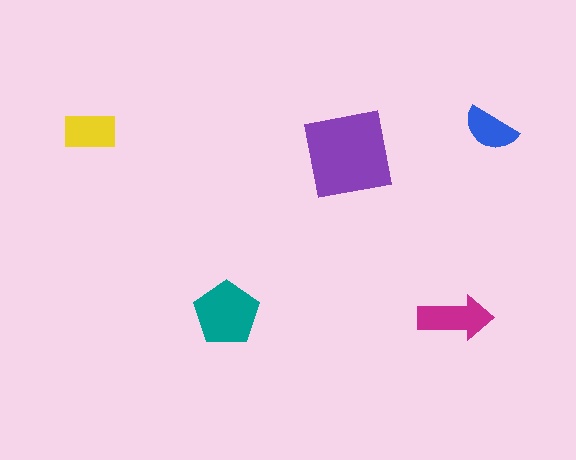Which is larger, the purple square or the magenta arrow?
The purple square.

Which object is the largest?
The purple square.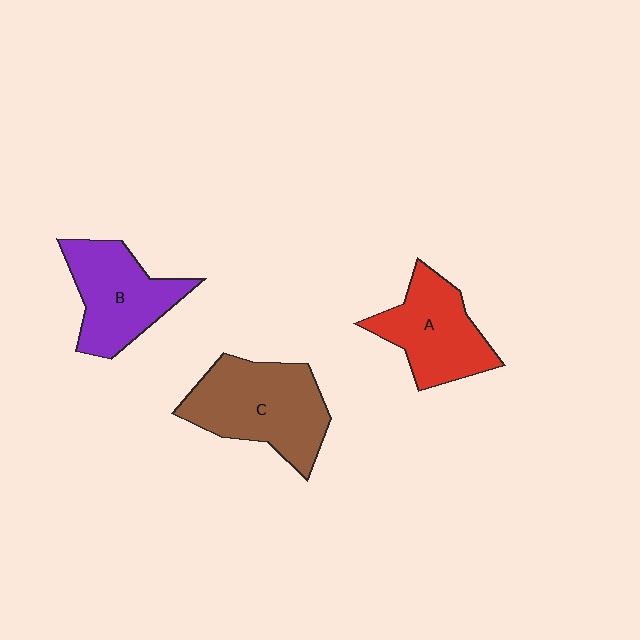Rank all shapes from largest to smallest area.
From largest to smallest: C (brown), B (purple), A (red).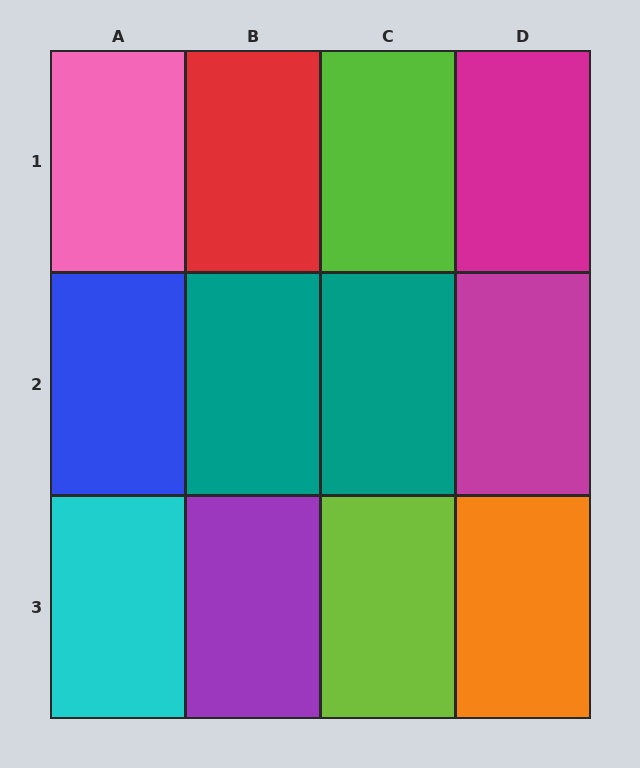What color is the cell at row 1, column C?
Lime.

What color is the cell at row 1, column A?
Pink.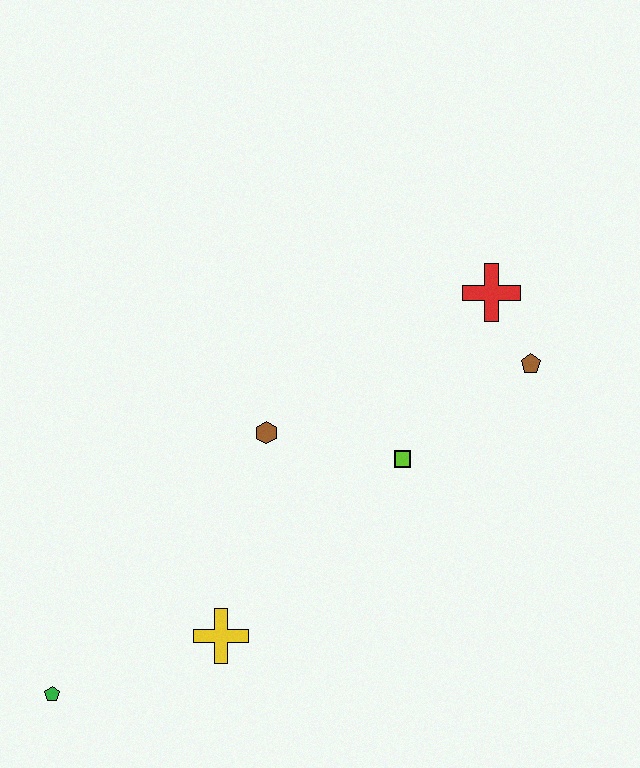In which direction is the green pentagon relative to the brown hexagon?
The green pentagon is below the brown hexagon.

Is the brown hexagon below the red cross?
Yes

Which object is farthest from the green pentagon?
The red cross is farthest from the green pentagon.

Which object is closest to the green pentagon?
The yellow cross is closest to the green pentagon.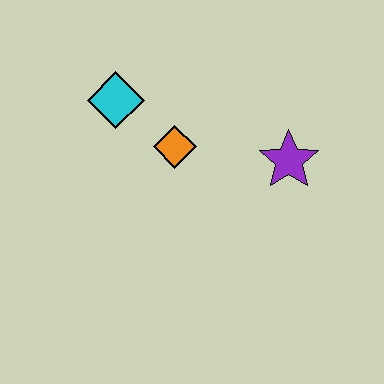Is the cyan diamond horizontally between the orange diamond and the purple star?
No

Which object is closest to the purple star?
The orange diamond is closest to the purple star.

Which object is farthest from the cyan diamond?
The purple star is farthest from the cyan diamond.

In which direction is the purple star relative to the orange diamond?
The purple star is to the right of the orange diamond.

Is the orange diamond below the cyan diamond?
Yes